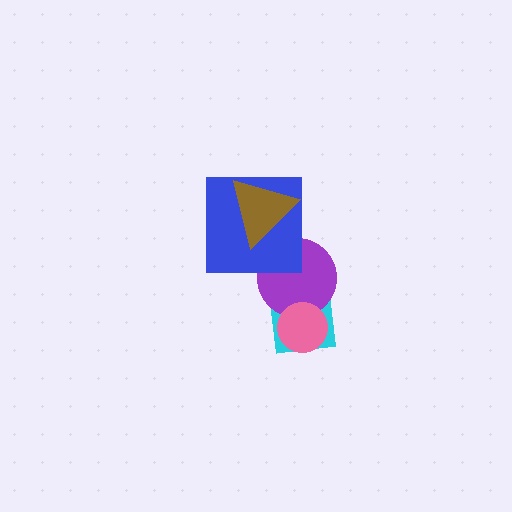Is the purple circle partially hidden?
Yes, it is partially covered by another shape.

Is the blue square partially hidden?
Yes, it is partially covered by another shape.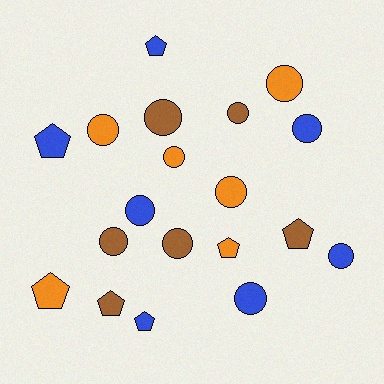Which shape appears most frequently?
Circle, with 12 objects.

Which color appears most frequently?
Blue, with 7 objects.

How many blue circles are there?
There are 4 blue circles.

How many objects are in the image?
There are 19 objects.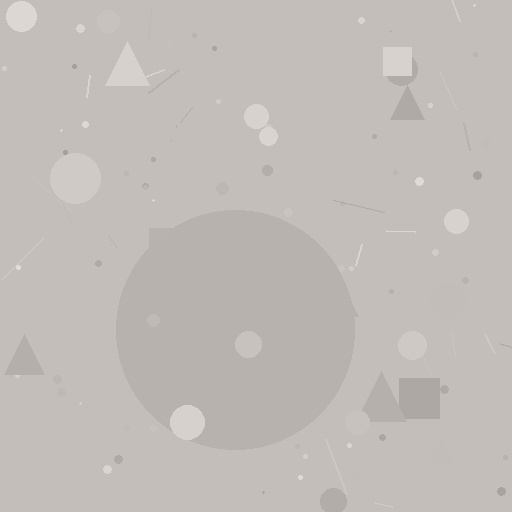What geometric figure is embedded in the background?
A circle is embedded in the background.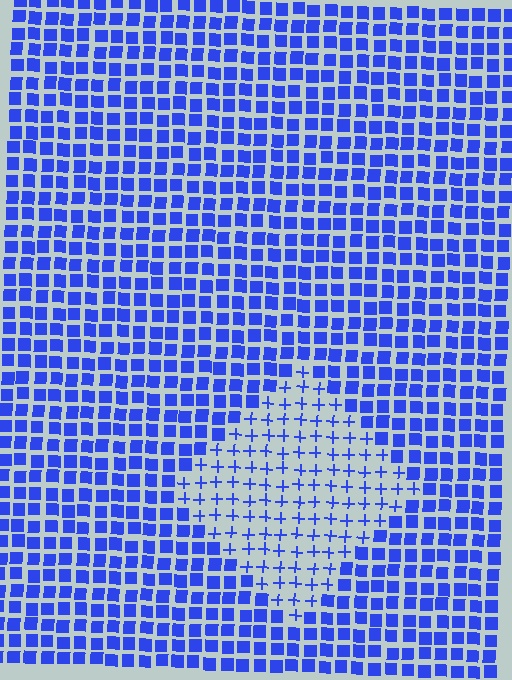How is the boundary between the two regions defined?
The boundary is defined by a change in element shape: plus signs inside vs. squares outside. All elements share the same color and spacing.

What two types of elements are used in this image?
The image uses plus signs inside the diamond region and squares outside it.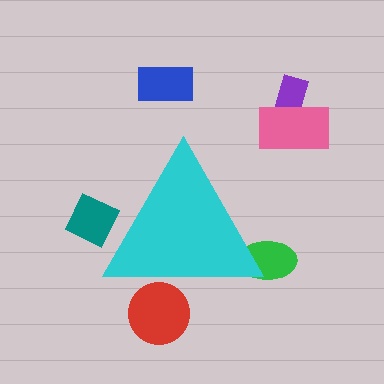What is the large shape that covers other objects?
A cyan triangle.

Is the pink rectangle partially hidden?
No, the pink rectangle is fully visible.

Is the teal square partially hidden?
Yes, the teal square is partially hidden behind the cyan triangle.